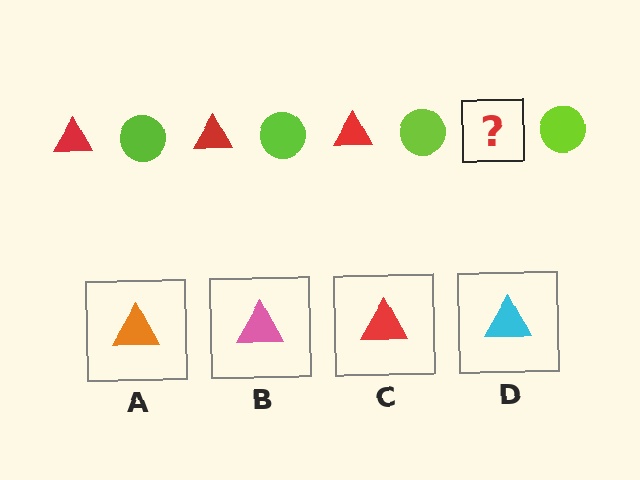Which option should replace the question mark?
Option C.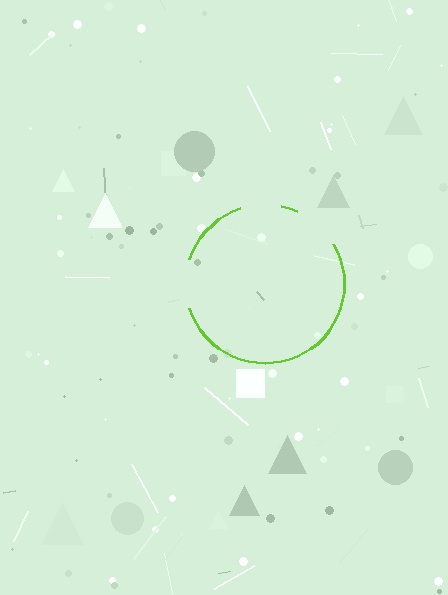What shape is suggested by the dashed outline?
The dashed outline suggests a circle.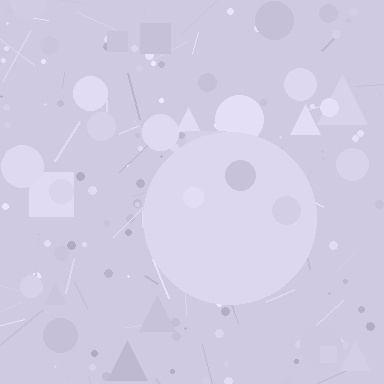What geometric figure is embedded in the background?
A circle is embedded in the background.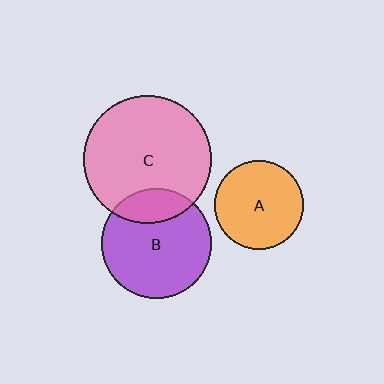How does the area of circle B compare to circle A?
Approximately 1.5 times.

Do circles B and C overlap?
Yes.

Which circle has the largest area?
Circle C (pink).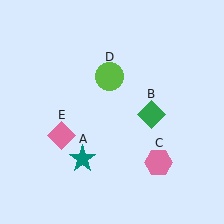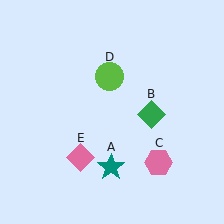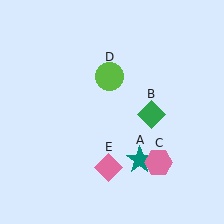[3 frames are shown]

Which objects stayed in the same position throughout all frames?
Green diamond (object B) and pink hexagon (object C) and lime circle (object D) remained stationary.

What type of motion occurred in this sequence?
The teal star (object A), pink diamond (object E) rotated counterclockwise around the center of the scene.